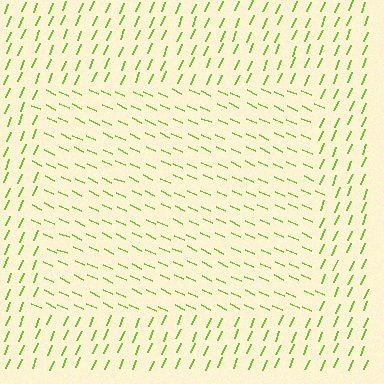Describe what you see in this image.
The image is filled with small lime line segments. A rectangle region in the image has lines oriented differently from the surrounding lines, creating a visible texture boundary.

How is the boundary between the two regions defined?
The boundary is defined purely by a change in line orientation (approximately 87 degrees difference). All lines are the same color and thickness.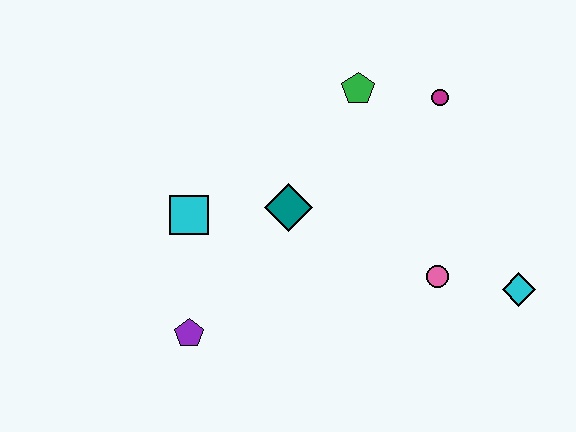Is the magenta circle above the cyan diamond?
Yes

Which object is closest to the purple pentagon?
The cyan square is closest to the purple pentagon.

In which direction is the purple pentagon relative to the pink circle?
The purple pentagon is to the left of the pink circle.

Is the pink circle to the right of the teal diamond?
Yes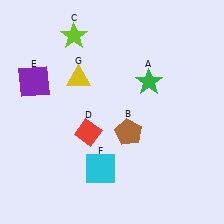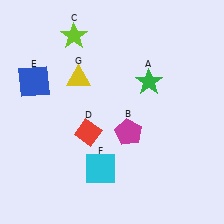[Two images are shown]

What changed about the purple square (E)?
In Image 1, E is purple. In Image 2, it changed to blue.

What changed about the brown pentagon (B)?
In Image 1, B is brown. In Image 2, it changed to magenta.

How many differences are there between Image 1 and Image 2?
There are 2 differences between the two images.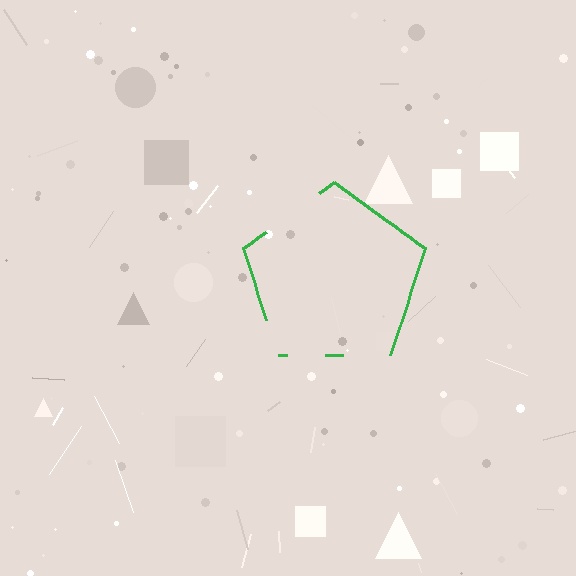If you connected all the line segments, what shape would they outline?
They would outline a pentagon.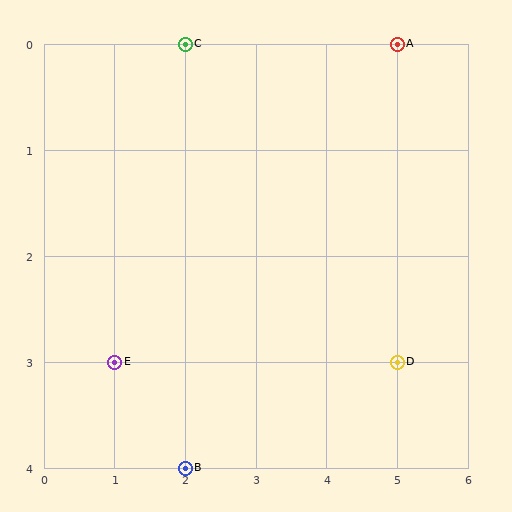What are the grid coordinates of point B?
Point B is at grid coordinates (2, 4).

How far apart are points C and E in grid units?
Points C and E are 1 column and 3 rows apart (about 3.2 grid units diagonally).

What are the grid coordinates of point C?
Point C is at grid coordinates (2, 0).